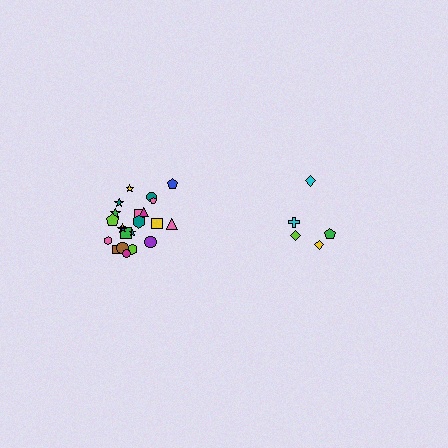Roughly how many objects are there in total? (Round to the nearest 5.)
Roughly 25 objects in total.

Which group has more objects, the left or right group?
The left group.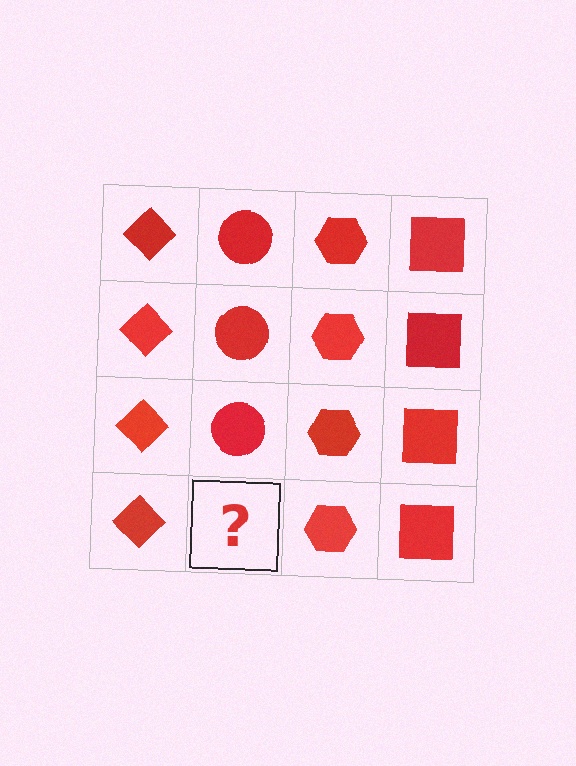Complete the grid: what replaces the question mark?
The question mark should be replaced with a red circle.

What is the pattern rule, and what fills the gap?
The rule is that each column has a consistent shape. The gap should be filled with a red circle.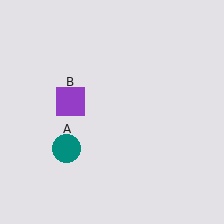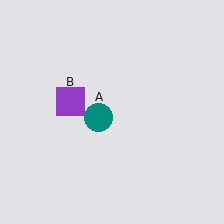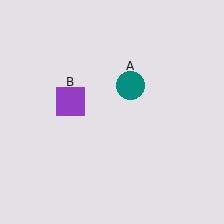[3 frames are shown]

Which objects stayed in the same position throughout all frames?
Purple square (object B) remained stationary.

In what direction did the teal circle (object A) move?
The teal circle (object A) moved up and to the right.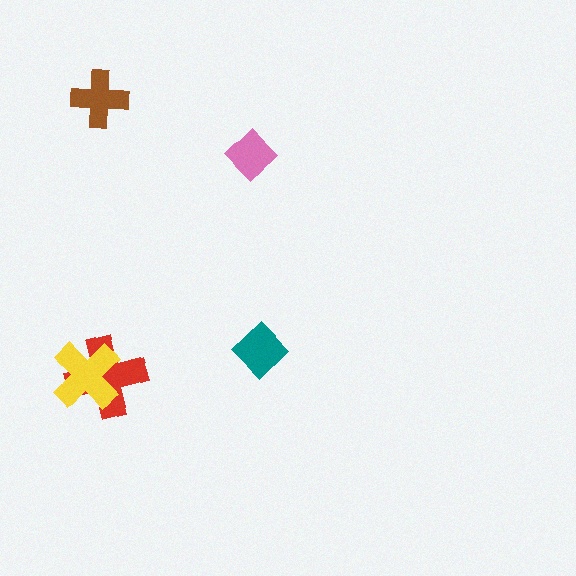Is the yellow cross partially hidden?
No, no other shape covers it.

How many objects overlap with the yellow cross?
1 object overlaps with the yellow cross.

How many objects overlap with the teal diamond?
0 objects overlap with the teal diamond.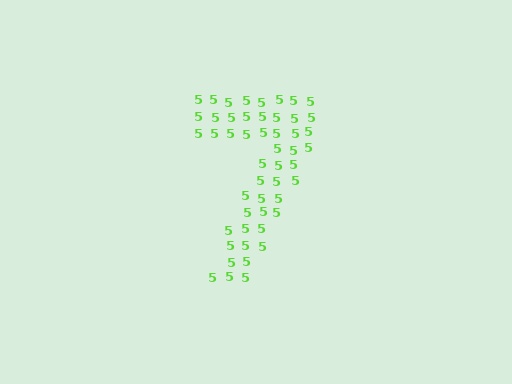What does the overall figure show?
The overall figure shows the digit 7.